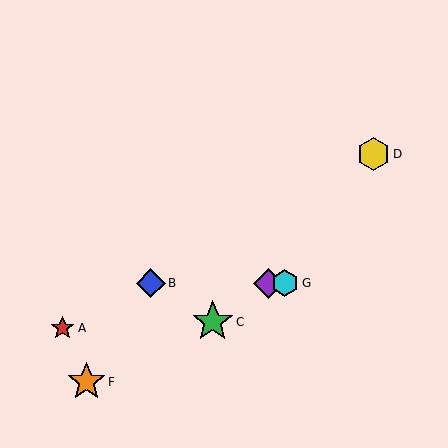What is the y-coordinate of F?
Object F is at y≈382.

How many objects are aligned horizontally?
3 objects (B, E, G) are aligned horizontally.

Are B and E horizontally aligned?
Yes, both are at y≈283.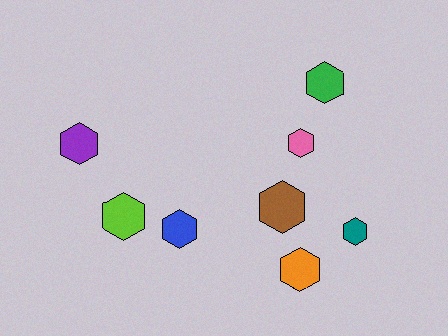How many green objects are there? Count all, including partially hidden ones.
There is 1 green object.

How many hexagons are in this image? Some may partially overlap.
There are 8 hexagons.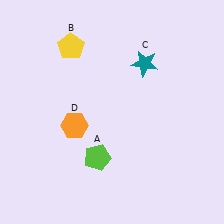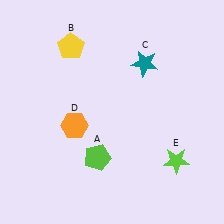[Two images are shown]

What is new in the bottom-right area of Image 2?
A lime star (E) was added in the bottom-right area of Image 2.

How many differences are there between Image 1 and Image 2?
There is 1 difference between the two images.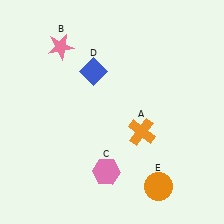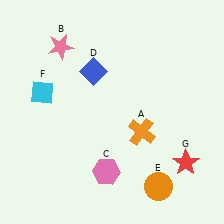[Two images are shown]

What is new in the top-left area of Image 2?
A cyan diamond (F) was added in the top-left area of Image 2.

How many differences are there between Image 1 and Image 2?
There are 2 differences between the two images.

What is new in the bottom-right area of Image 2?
A red star (G) was added in the bottom-right area of Image 2.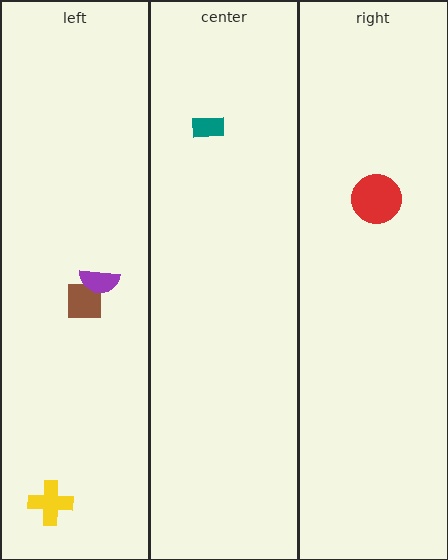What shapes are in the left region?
The brown square, the yellow cross, the purple semicircle.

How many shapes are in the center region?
1.